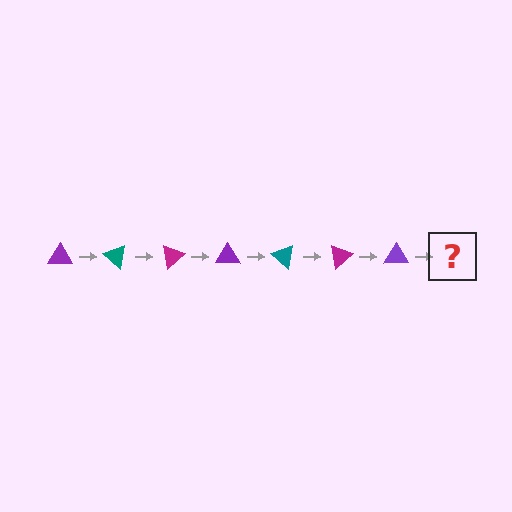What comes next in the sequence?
The next element should be a teal triangle, rotated 280 degrees from the start.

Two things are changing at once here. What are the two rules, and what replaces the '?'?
The two rules are that it rotates 40 degrees each step and the color cycles through purple, teal, and magenta. The '?' should be a teal triangle, rotated 280 degrees from the start.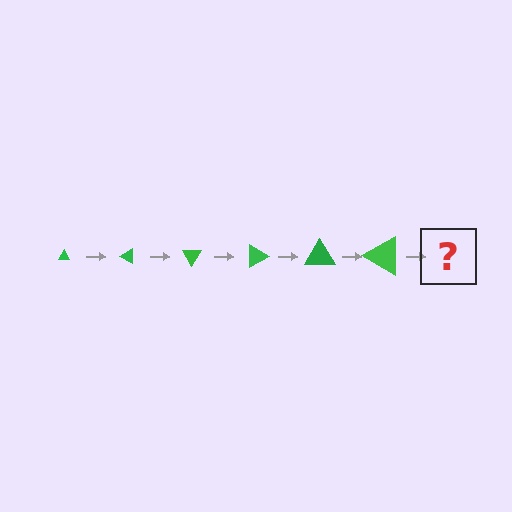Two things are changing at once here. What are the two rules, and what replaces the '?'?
The two rules are that the triangle grows larger each step and it rotates 30 degrees each step. The '?' should be a triangle, larger than the previous one and rotated 180 degrees from the start.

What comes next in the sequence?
The next element should be a triangle, larger than the previous one and rotated 180 degrees from the start.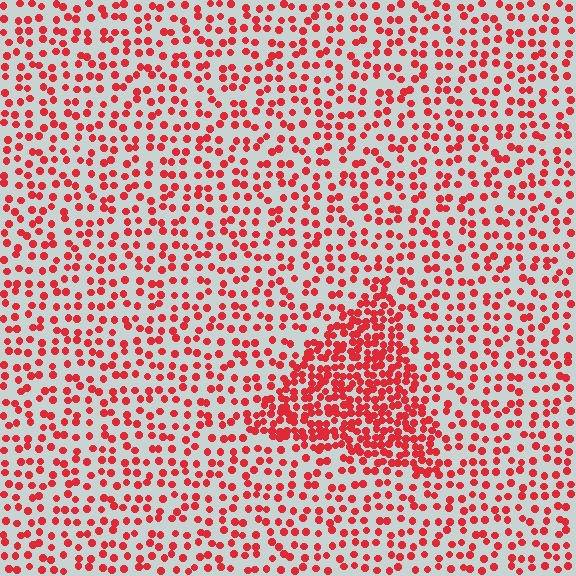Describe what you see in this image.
The image contains small red elements arranged at two different densities. A triangle-shaped region is visible where the elements are more densely packed than the surrounding area.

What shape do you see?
I see a triangle.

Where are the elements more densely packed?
The elements are more densely packed inside the triangle boundary.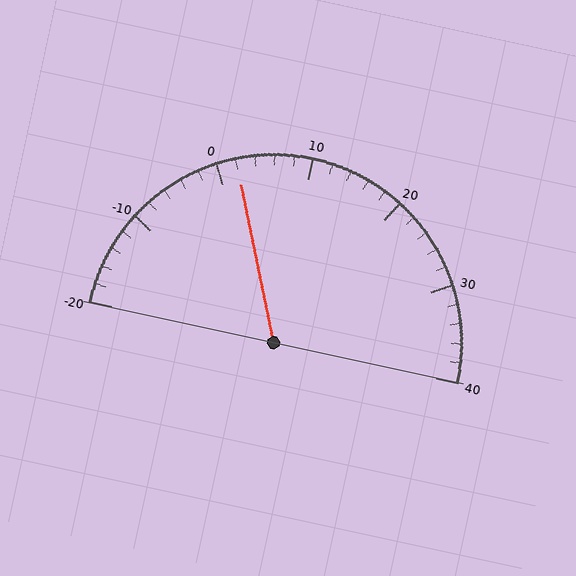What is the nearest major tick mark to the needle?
The nearest major tick mark is 0.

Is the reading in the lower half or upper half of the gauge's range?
The reading is in the lower half of the range (-20 to 40).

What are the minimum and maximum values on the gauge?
The gauge ranges from -20 to 40.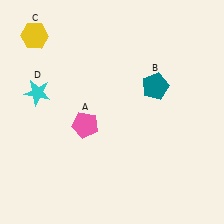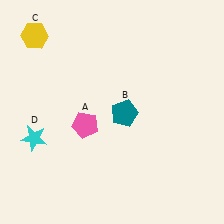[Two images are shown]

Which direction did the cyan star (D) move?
The cyan star (D) moved down.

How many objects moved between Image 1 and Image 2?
2 objects moved between the two images.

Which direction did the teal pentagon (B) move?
The teal pentagon (B) moved left.